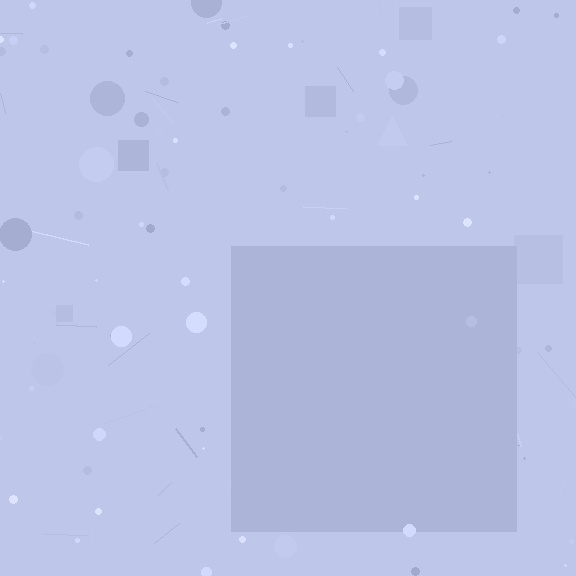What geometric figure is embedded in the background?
A square is embedded in the background.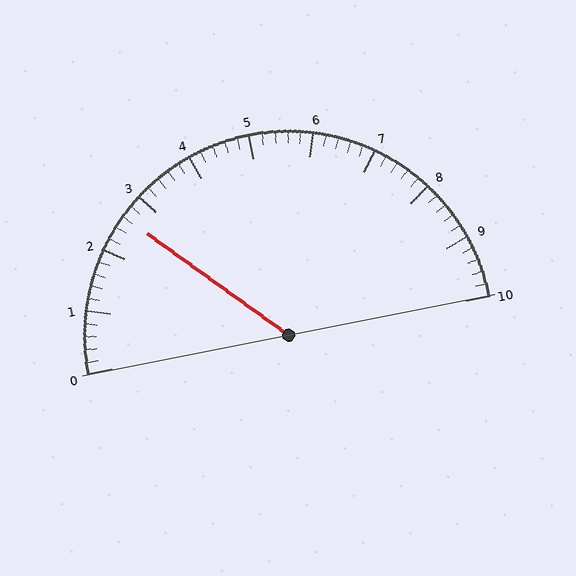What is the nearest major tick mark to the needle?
The nearest major tick mark is 3.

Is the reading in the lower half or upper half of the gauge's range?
The reading is in the lower half of the range (0 to 10).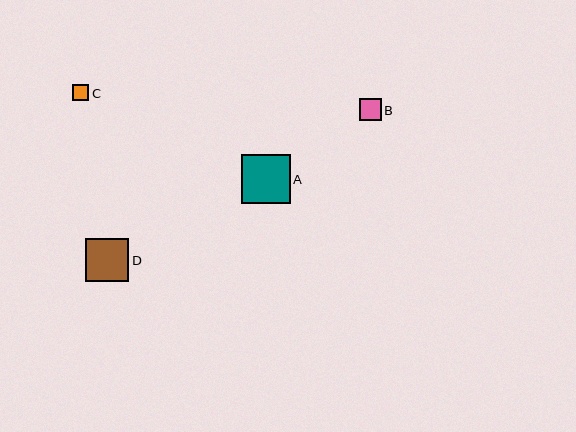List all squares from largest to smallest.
From largest to smallest: A, D, B, C.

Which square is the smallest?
Square C is the smallest with a size of approximately 16 pixels.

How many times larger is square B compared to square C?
Square B is approximately 1.4 times the size of square C.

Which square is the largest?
Square A is the largest with a size of approximately 49 pixels.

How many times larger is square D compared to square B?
Square D is approximately 2.0 times the size of square B.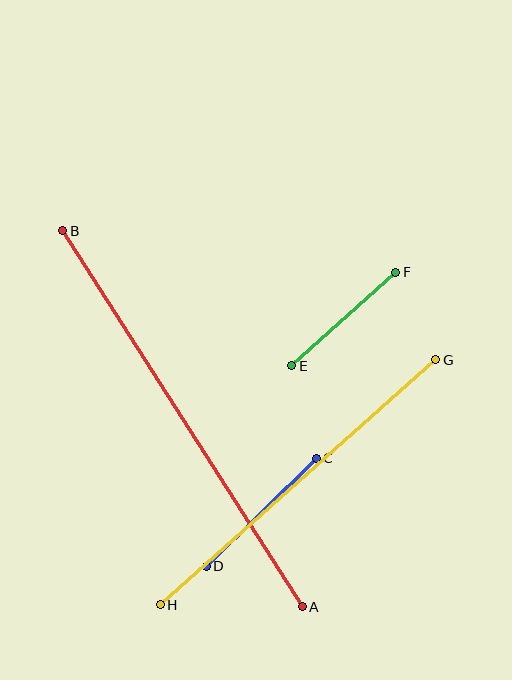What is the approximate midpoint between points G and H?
The midpoint is at approximately (298, 482) pixels.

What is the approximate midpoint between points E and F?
The midpoint is at approximately (344, 319) pixels.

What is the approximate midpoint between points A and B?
The midpoint is at approximately (182, 419) pixels.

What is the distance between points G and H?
The distance is approximately 369 pixels.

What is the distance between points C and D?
The distance is approximately 154 pixels.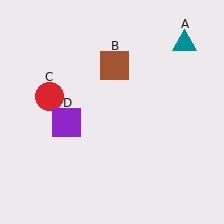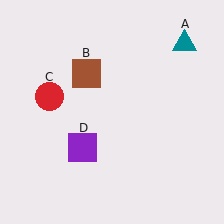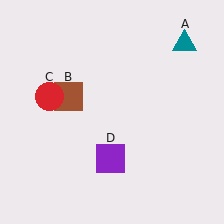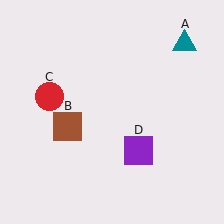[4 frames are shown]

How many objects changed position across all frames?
2 objects changed position: brown square (object B), purple square (object D).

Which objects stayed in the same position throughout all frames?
Teal triangle (object A) and red circle (object C) remained stationary.